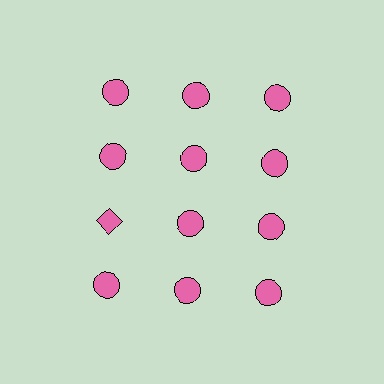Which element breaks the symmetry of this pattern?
The pink diamond in the third row, leftmost column breaks the symmetry. All other shapes are pink circles.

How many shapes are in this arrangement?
There are 12 shapes arranged in a grid pattern.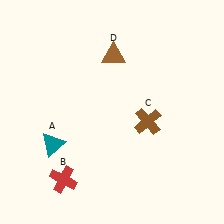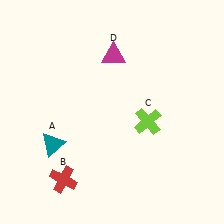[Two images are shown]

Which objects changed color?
C changed from brown to lime. D changed from brown to magenta.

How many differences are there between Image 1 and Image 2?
There are 2 differences between the two images.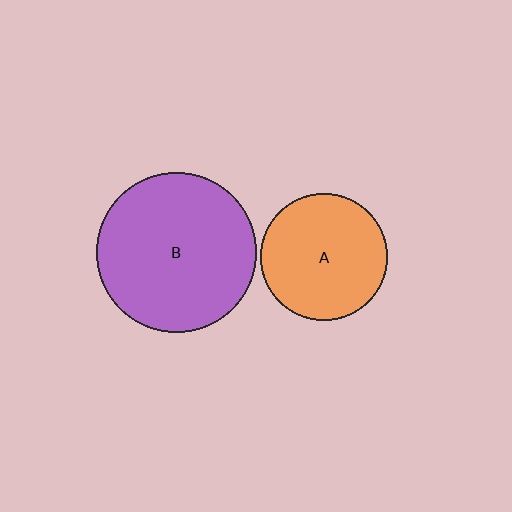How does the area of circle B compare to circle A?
Approximately 1.6 times.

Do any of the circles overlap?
No, none of the circles overlap.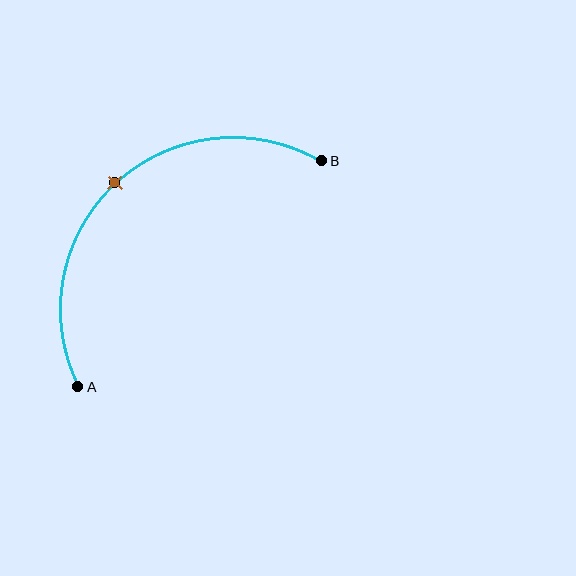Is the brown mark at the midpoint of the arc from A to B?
Yes. The brown mark lies on the arc at equal arc-length from both A and B — it is the arc midpoint.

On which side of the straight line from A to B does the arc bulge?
The arc bulges above and to the left of the straight line connecting A and B.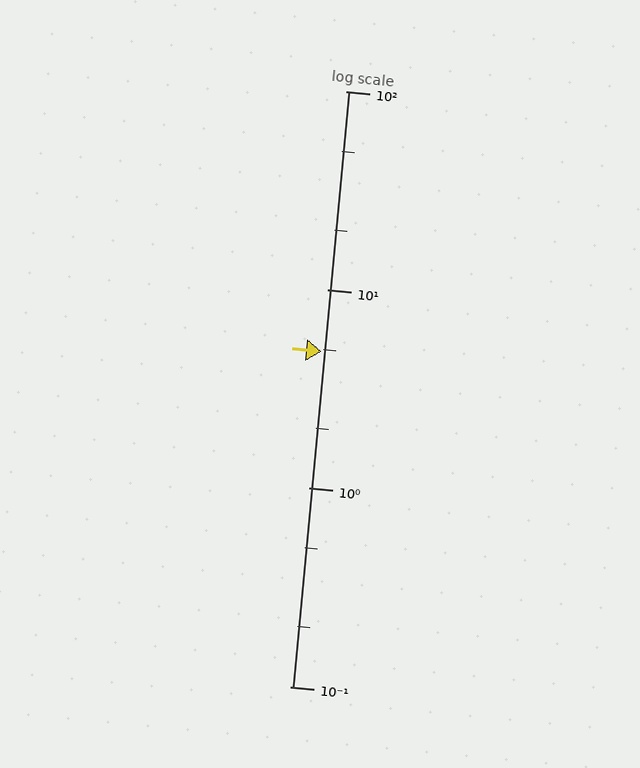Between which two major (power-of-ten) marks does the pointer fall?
The pointer is between 1 and 10.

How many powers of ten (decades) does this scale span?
The scale spans 3 decades, from 0.1 to 100.